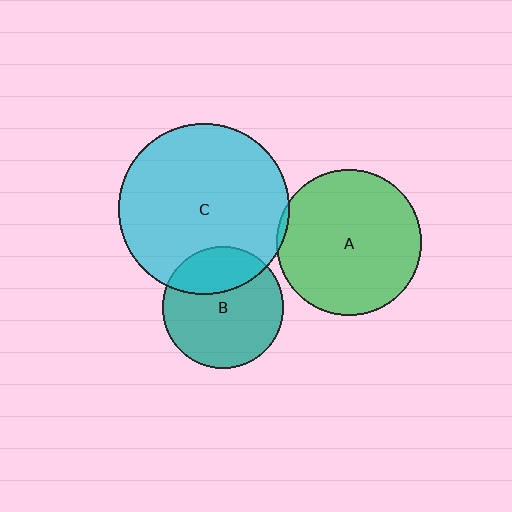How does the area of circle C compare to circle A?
Approximately 1.4 times.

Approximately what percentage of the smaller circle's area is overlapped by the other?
Approximately 30%.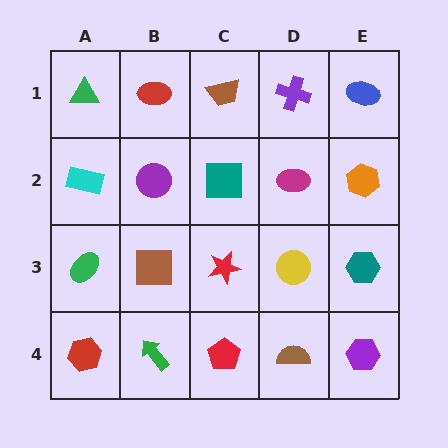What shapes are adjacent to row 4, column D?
A yellow circle (row 3, column D), a red pentagon (row 4, column C), a purple hexagon (row 4, column E).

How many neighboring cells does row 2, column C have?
4.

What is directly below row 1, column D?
A magenta ellipse.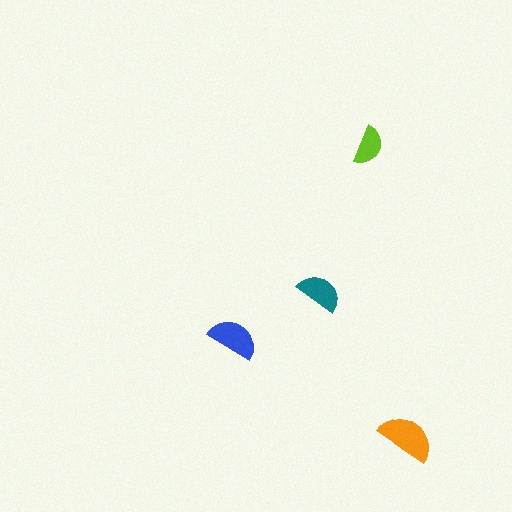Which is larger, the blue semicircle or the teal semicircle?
The blue one.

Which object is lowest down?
The orange semicircle is bottommost.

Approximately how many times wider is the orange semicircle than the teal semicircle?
About 1.5 times wider.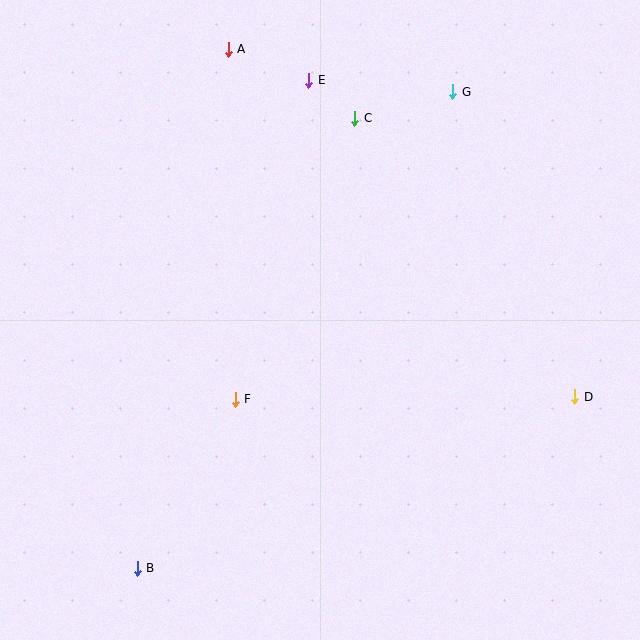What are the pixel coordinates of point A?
Point A is at (228, 49).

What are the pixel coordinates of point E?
Point E is at (309, 80).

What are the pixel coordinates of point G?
Point G is at (453, 92).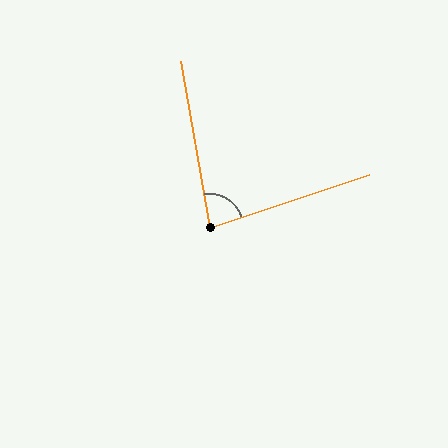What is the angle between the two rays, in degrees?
Approximately 82 degrees.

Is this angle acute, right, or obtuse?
It is acute.